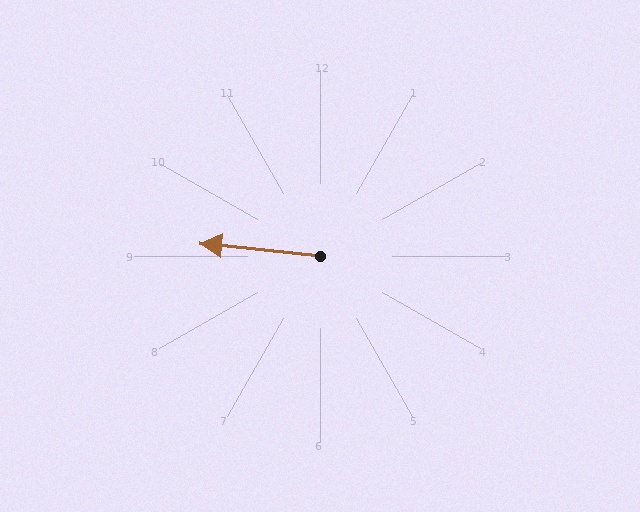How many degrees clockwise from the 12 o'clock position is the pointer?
Approximately 276 degrees.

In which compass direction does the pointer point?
West.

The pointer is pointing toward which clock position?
Roughly 9 o'clock.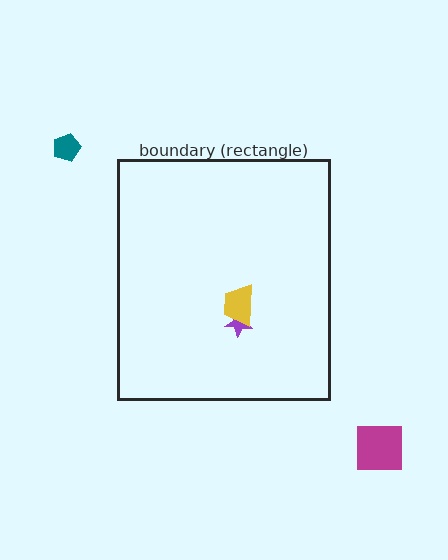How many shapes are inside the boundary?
2 inside, 2 outside.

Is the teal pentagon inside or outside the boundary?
Outside.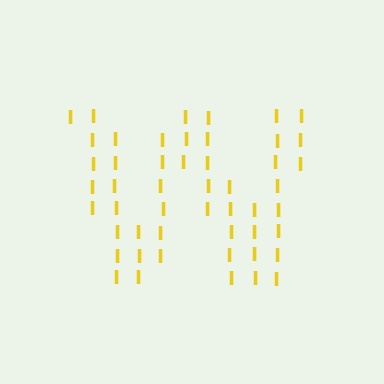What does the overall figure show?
The overall figure shows the letter W.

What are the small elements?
The small elements are letter I's.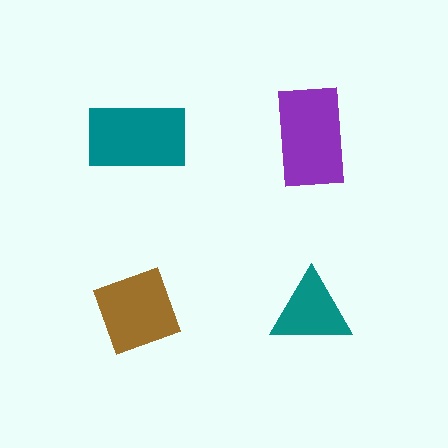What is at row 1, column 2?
A purple rectangle.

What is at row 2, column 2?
A teal triangle.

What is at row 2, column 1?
A brown diamond.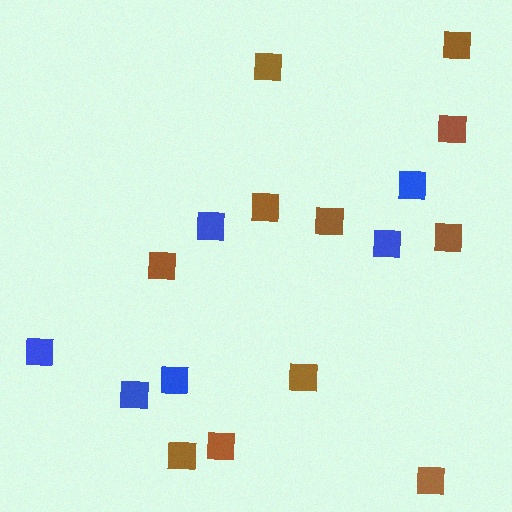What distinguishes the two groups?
There are 2 groups: one group of brown squares (11) and one group of blue squares (6).